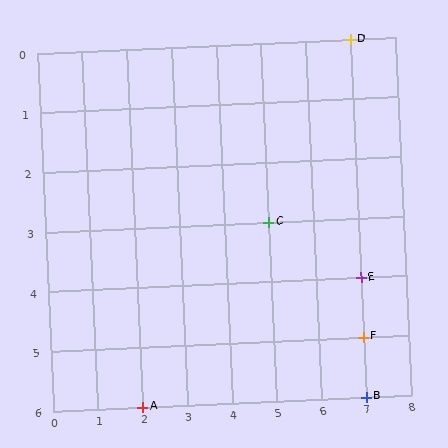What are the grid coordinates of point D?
Point D is at grid coordinates (7, 0).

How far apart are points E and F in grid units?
Points E and F are 1 row apart.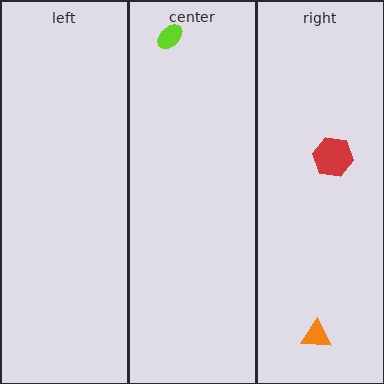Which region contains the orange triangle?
The right region.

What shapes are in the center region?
The lime ellipse.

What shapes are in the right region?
The orange triangle, the red hexagon.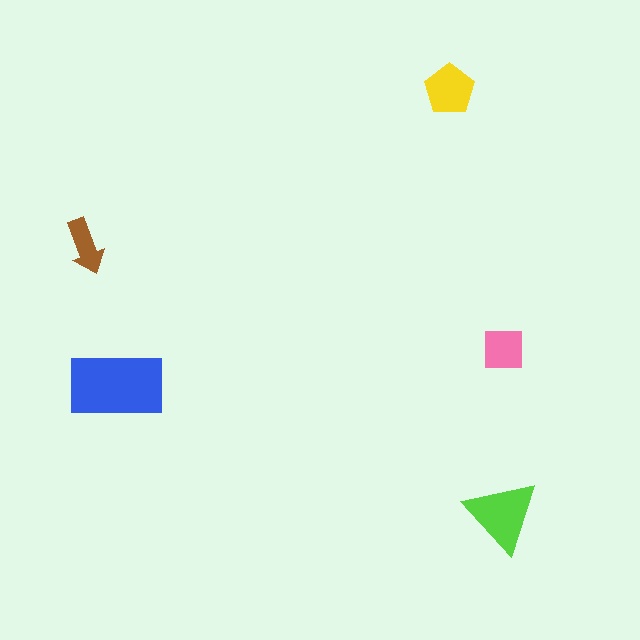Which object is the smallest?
The brown arrow.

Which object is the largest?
The blue rectangle.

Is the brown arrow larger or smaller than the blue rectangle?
Smaller.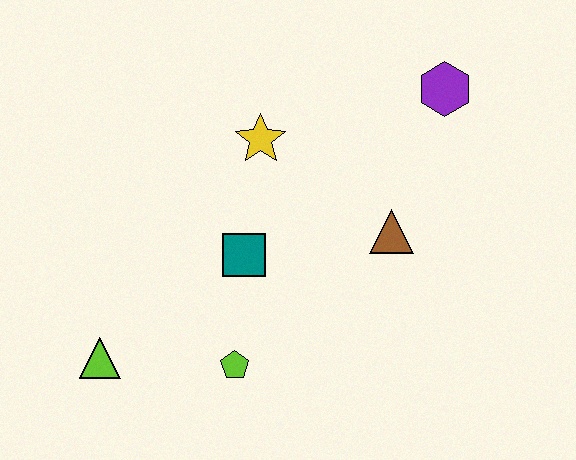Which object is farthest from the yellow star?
The lime triangle is farthest from the yellow star.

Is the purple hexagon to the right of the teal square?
Yes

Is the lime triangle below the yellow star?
Yes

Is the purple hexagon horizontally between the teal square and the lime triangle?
No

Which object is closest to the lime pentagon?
The teal square is closest to the lime pentagon.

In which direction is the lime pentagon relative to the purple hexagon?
The lime pentagon is below the purple hexagon.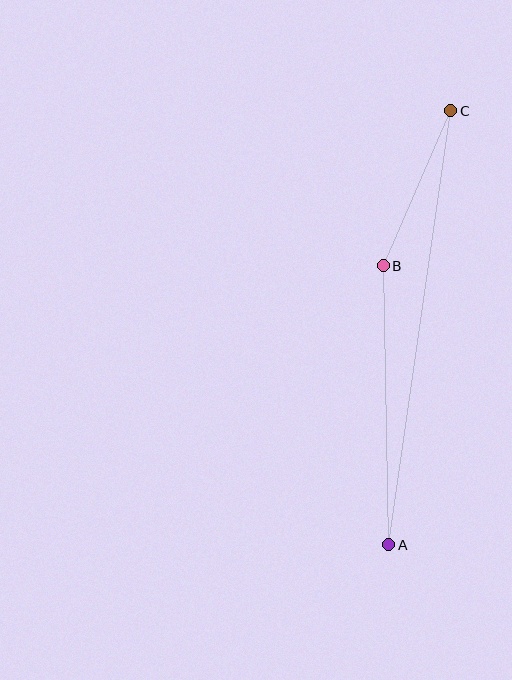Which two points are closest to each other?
Points B and C are closest to each other.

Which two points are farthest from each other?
Points A and C are farthest from each other.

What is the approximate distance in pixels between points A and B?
The distance between A and B is approximately 279 pixels.